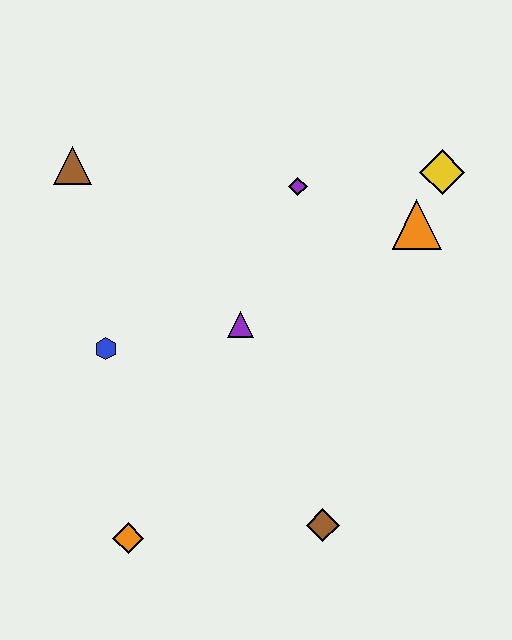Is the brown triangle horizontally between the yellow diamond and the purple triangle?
No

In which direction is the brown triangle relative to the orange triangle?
The brown triangle is to the left of the orange triangle.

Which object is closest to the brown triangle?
The blue hexagon is closest to the brown triangle.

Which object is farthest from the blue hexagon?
The yellow diamond is farthest from the blue hexagon.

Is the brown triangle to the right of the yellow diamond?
No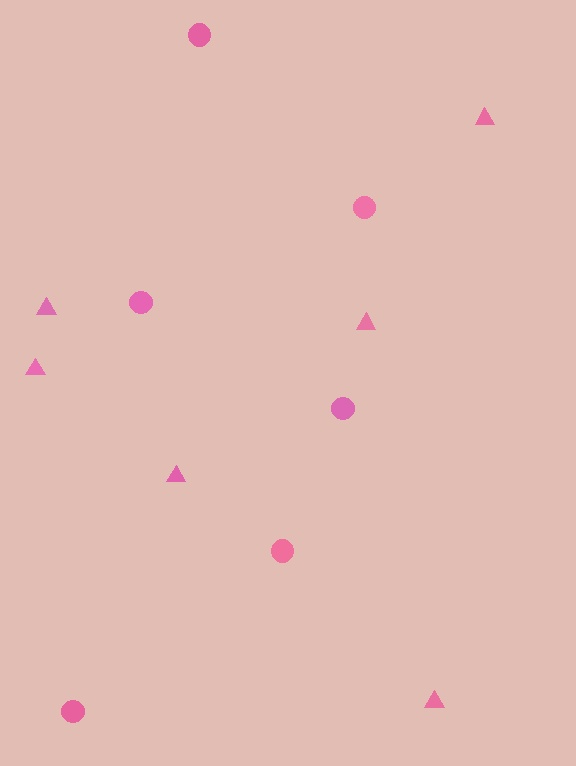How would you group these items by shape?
There are 2 groups: one group of triangles (6) and one group of circles (6).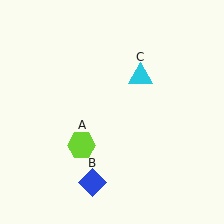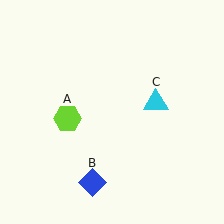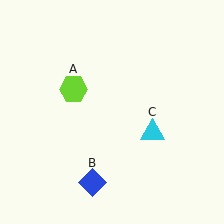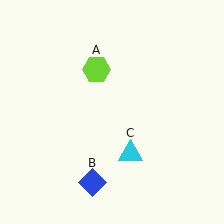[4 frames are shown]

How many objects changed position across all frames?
2 objects changed position: lime hexagon (object A), cyan triangle (object C).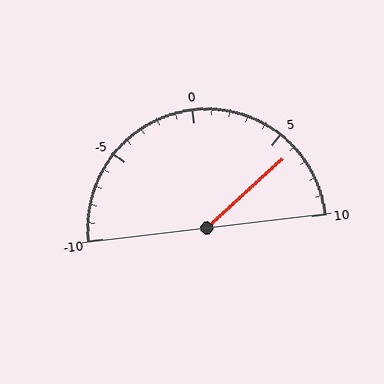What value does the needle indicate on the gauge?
The needle indicates approximately 6.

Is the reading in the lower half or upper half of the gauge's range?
The reading is in the upper half of the range (-10 to 10).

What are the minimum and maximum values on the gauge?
The gauge ranges from -10 to 10.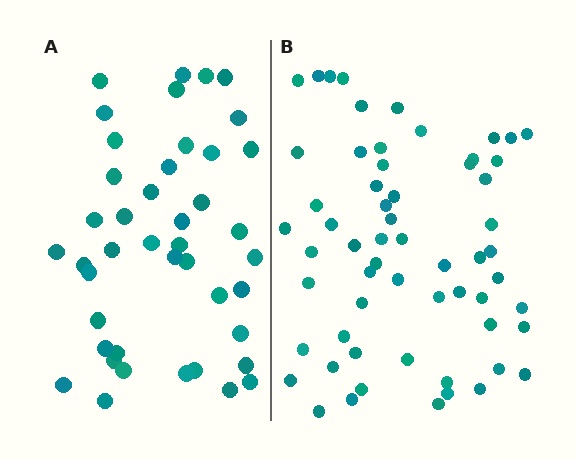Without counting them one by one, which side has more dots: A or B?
Region B (the right region) has more dots.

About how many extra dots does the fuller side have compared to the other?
Region B has approximately 15 more dots than region A.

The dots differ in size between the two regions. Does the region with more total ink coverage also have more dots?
No. Region A has more total ink coverage because its dots are larger, but region B actually contains more individual dots. Total area can be misleading — the number of items is what matters here.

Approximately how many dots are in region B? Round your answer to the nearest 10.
About 60 dots.